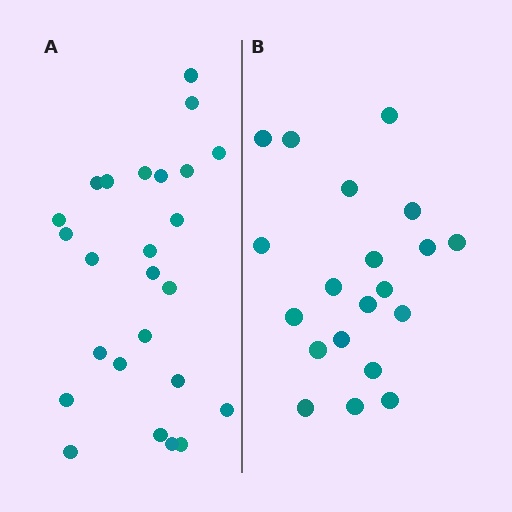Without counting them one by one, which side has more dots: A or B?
Region A (the left region) has more dots.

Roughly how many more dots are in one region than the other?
Region A has about 5 more dots than region B.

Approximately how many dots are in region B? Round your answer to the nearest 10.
About 20 dots.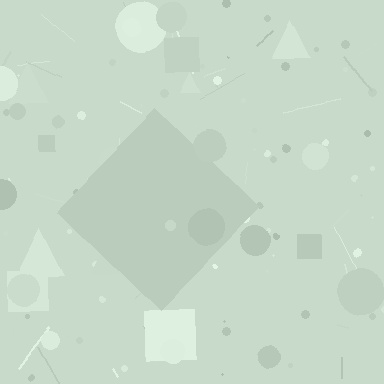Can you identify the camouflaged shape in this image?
The camouflaged shape is a diamond.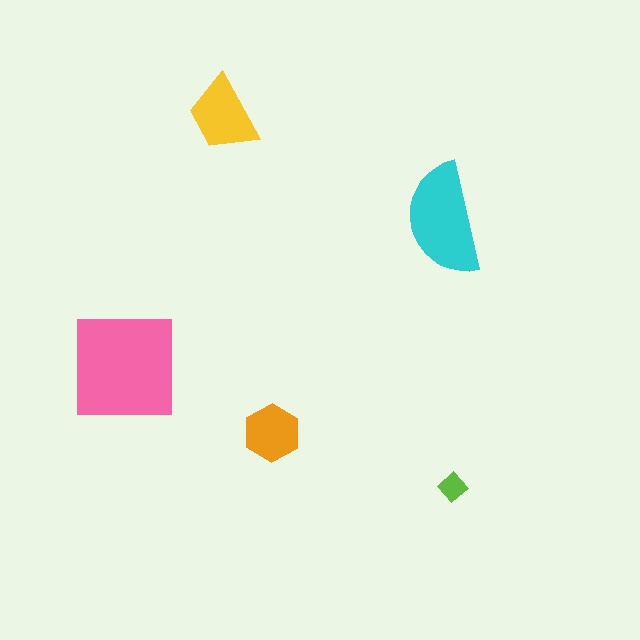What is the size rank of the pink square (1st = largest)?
1st.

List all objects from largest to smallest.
The pink square, the cyan semicircle, the yellow trapezoid, the orange hexagon, the lime diamond.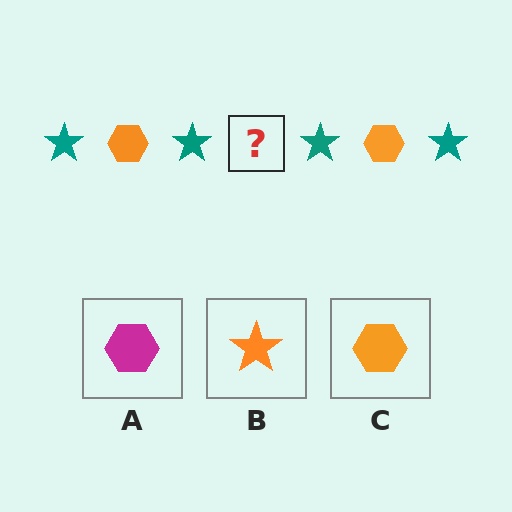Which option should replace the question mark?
Option C.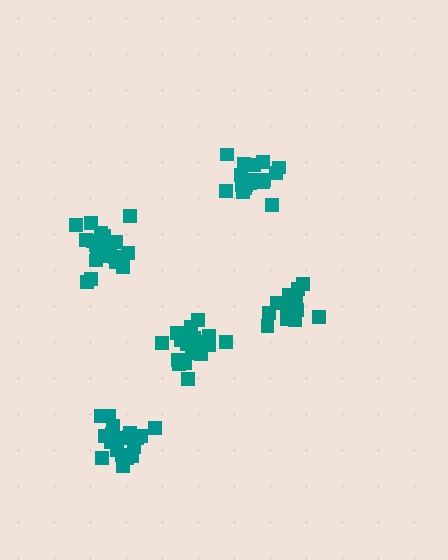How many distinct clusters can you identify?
There are 5 distinct clusters.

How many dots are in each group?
Group 1: 15 dots, Group 2: 20 dots, Group 3: 18 dots, Group 4: 20 dots, Group 5: 20 dots (93 total).